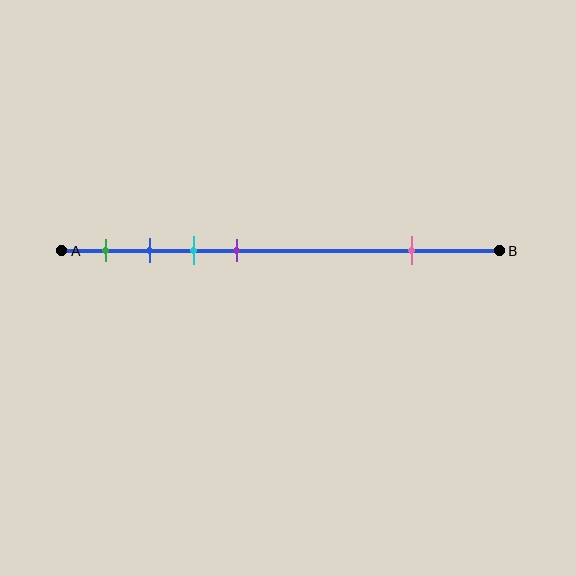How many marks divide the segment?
There are 5 marks dividing the segment.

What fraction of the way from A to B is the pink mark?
The pink mark is approximately 80% (0.8) of the way from A to B.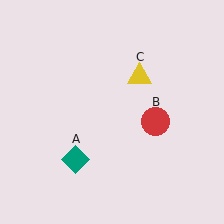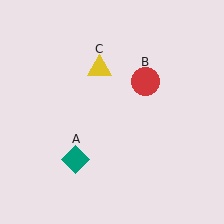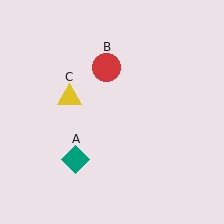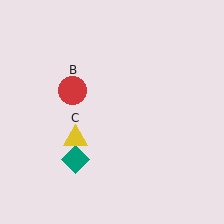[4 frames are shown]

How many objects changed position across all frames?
2 objects changed position: red circle (object B), yellow triangle (object C).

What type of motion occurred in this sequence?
The red circle (object B), yellow triangle (object C) rotated counterclockwise around the center of the scene.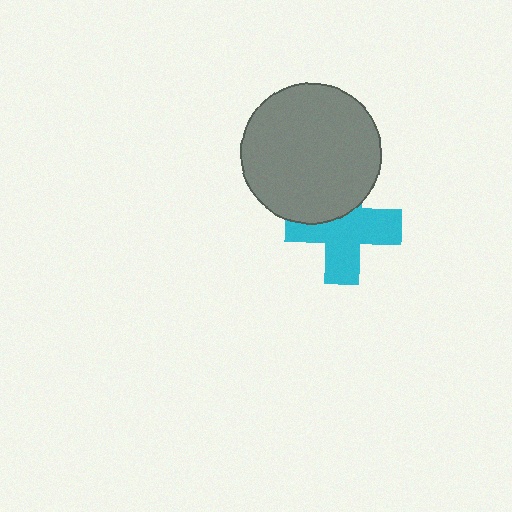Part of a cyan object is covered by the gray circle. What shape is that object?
It is a cross.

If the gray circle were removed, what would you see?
You would see the complete cyan cross.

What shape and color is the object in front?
The object in front is a gray circle.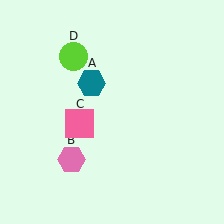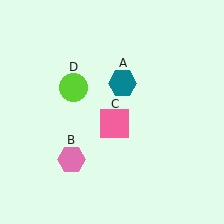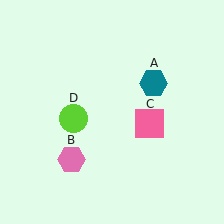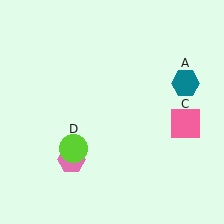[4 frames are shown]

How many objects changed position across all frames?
3 objects changed position: teal hexagon (object A), pink square (object C), lime circle (object D).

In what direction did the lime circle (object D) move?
The lime circle (object D) moved down.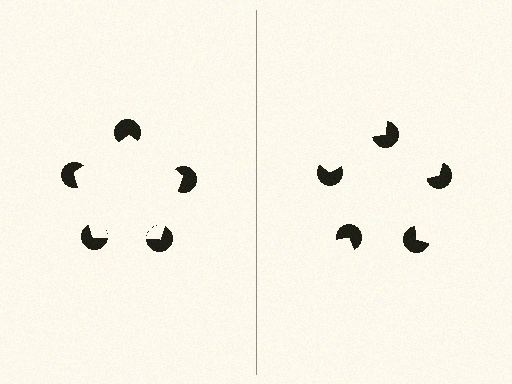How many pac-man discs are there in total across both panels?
10 — 5 on each side.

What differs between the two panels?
The pac-man discs are positioned identically on both sides; only the wedge orientations differ. On the left they align to a pentagon; on the right they are misaligned.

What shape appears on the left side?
An illusory pentagon.